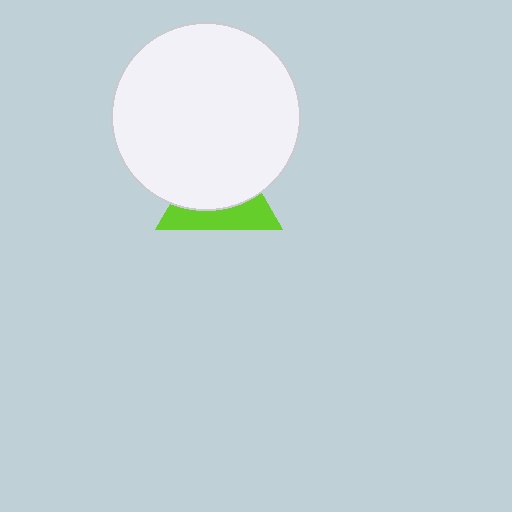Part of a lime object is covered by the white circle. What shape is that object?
It is a triangle.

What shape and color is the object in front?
The object in front is a white circle.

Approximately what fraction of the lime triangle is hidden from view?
Roughly 62% of the lime triangle is hidden behind the white circle.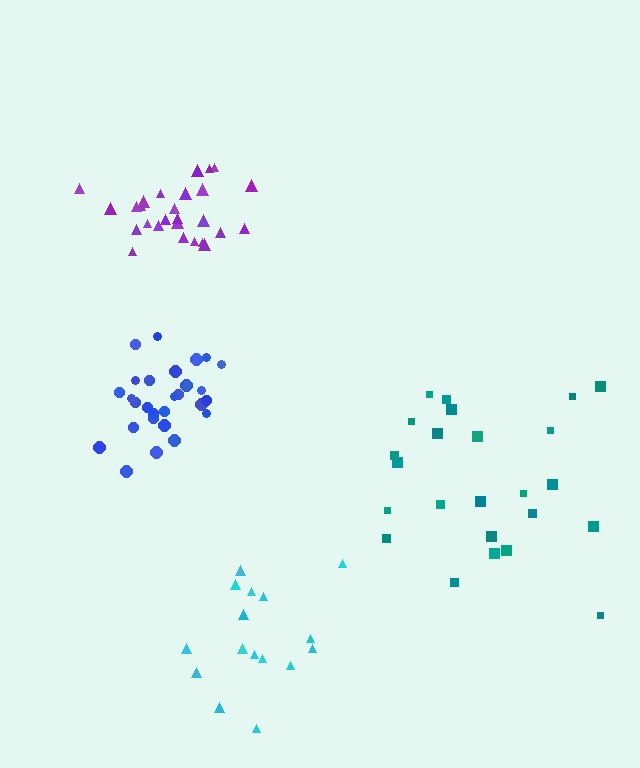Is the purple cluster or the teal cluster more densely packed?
Purple.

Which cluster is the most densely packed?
Blue.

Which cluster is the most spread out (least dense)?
Teal.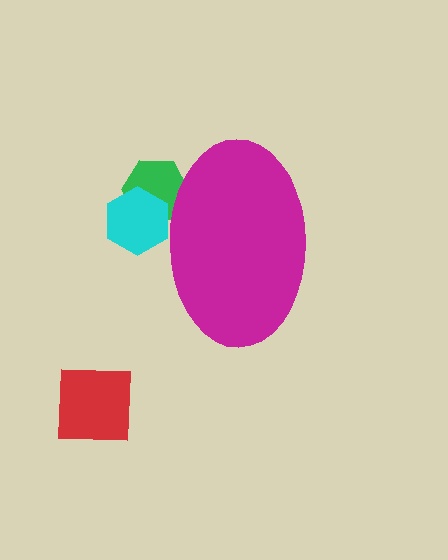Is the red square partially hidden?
No, the red square is fully visible.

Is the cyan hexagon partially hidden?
Yes, the cyan hexagon is partially hidden behind the magenta ellipse.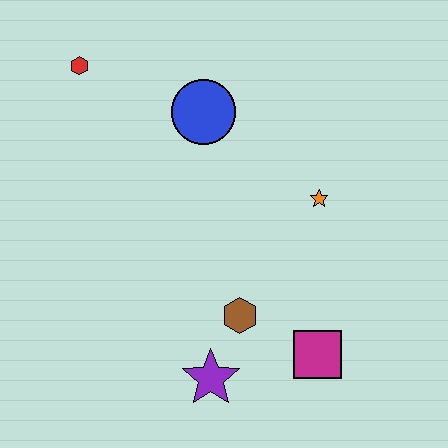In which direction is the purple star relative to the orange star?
The purple star is below the orange star.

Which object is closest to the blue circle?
The red hexagon is closest to the blue circle.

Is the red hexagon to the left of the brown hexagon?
Yes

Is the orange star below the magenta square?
No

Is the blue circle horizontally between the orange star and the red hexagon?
Yes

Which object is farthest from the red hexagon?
The magenta square is farthest from the red hexagon.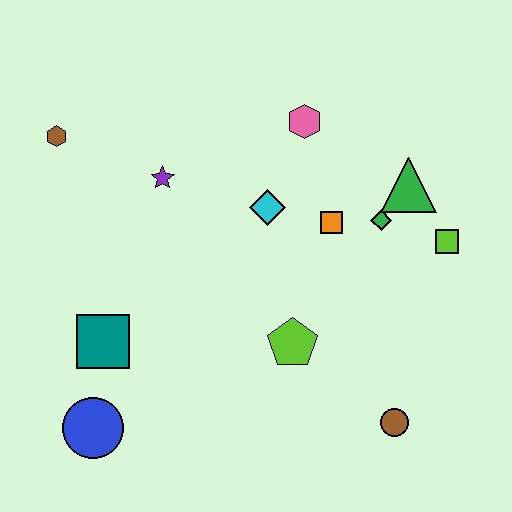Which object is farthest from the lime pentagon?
The brown hexagon is farthest from the lime pentagon.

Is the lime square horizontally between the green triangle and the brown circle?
No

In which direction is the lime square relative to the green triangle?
The lime square is below the green triangle.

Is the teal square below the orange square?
Yes